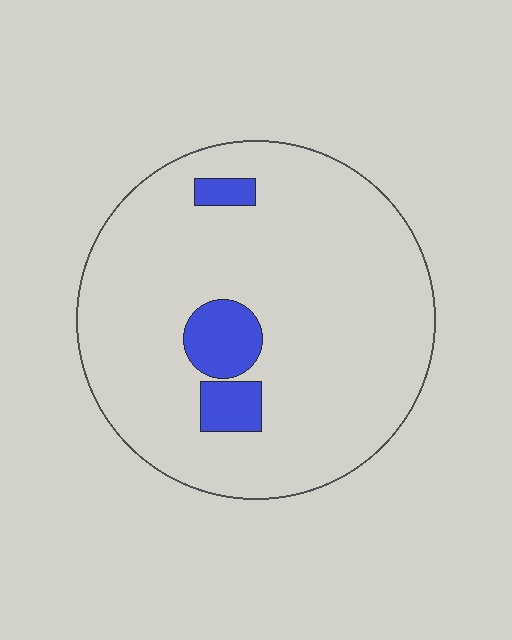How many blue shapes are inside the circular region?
3.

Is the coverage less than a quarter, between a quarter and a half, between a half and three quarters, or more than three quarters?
Less than a quarter.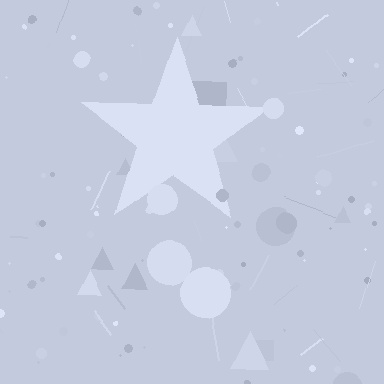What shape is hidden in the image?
A star is hidden in the image.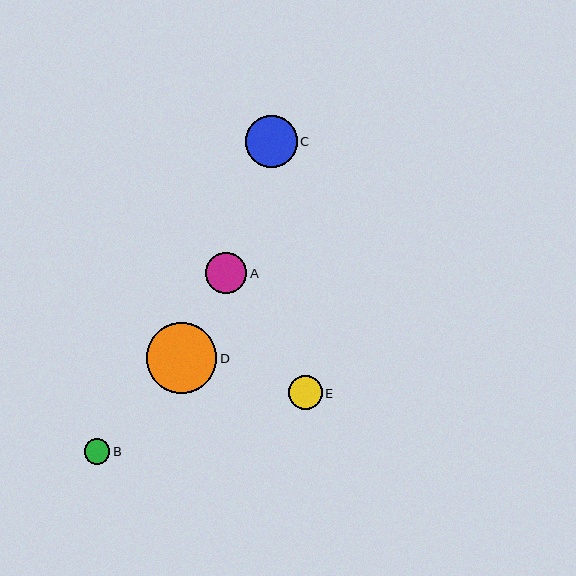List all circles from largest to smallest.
From largest to smallest: D, C, A, E, B.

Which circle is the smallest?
Circle B is the smallest with a size of approximately 26 pixels.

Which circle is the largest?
Circle D is the largest with a size of approximately 71 pixels.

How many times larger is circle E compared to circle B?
Circle E is approximately 1.3 times the size of circle B.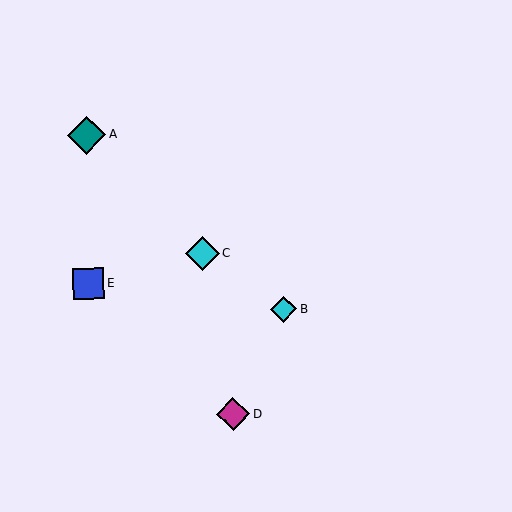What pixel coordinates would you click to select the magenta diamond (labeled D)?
Click at (233, 414) to select the magenta diamond D.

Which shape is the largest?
The teal diamond (labeled A) is the largest.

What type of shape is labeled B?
Shape B is a cyan diamond.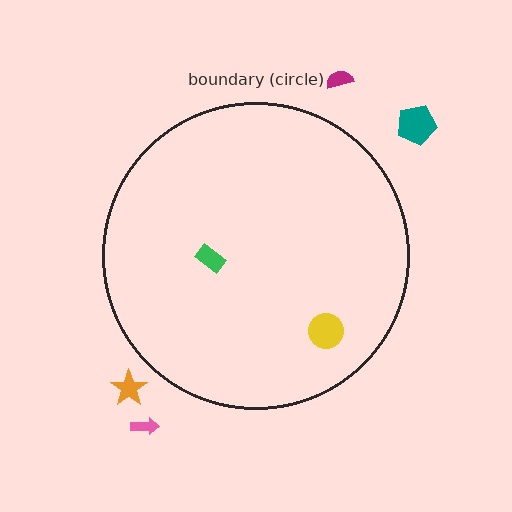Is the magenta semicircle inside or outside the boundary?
Outside.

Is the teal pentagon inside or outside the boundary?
Outside.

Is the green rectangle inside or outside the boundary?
Inside.